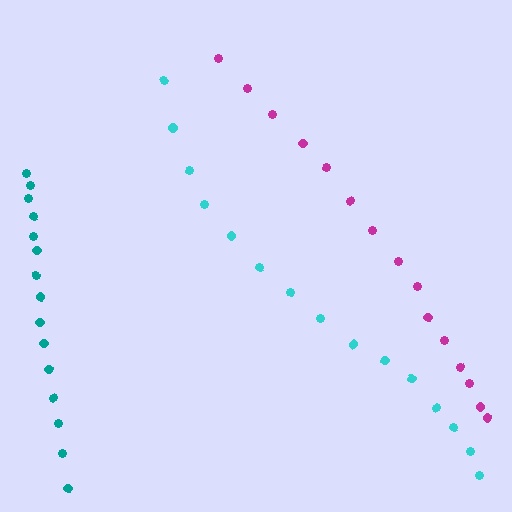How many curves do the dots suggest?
There are 3 distinct paths.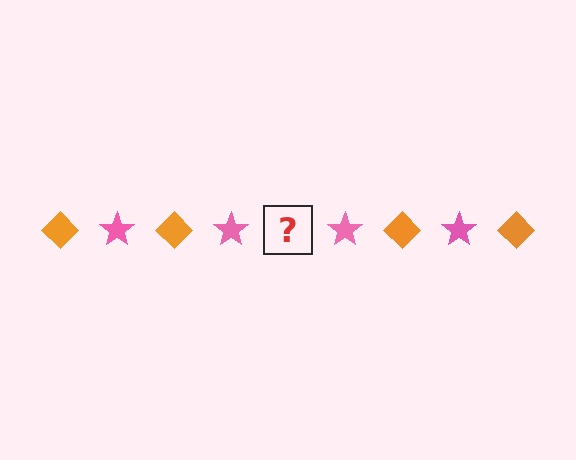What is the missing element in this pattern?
The missing element is an orange diamond.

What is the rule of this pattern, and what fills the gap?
The rule is that the pattern alternates between orange diamond and pink star. The gap should be filled with an orange diamond.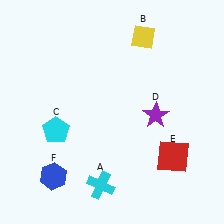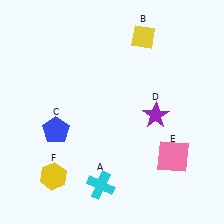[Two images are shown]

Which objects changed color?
C changed from cyan to blue. E changed from red to pink. F changed from blue to yellow.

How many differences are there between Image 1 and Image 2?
There are 3 differences between the two images.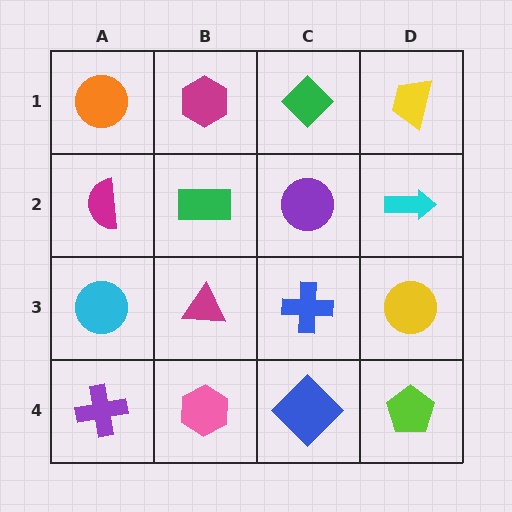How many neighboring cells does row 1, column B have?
3.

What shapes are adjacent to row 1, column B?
A green rectangle (row 2, column B), an orange circle (row 1, column A), a green diamond (row 1, column C).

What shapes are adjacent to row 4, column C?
A blue cross (row 3, column C), a pink hexagon (row 4, column B), a lime pentagon (row 4, column D).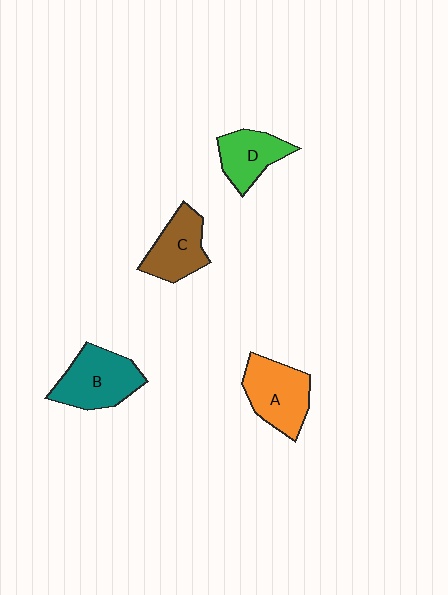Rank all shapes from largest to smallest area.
From largest to smallest: B (teal), A (orange), C (brown), D (green).